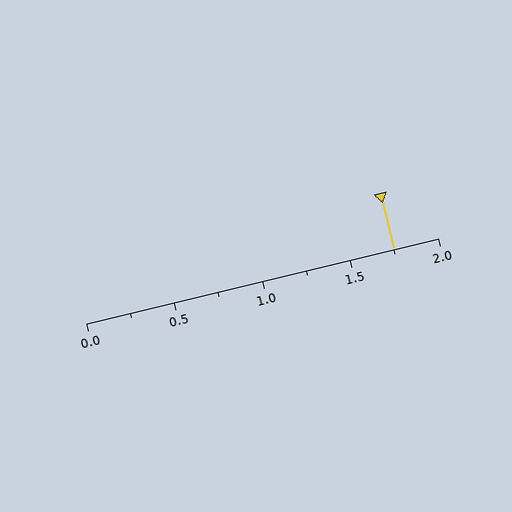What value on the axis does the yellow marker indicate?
The marker indicates approximately 1.75.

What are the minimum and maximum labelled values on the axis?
The axis runs from 0.0 to 2.0.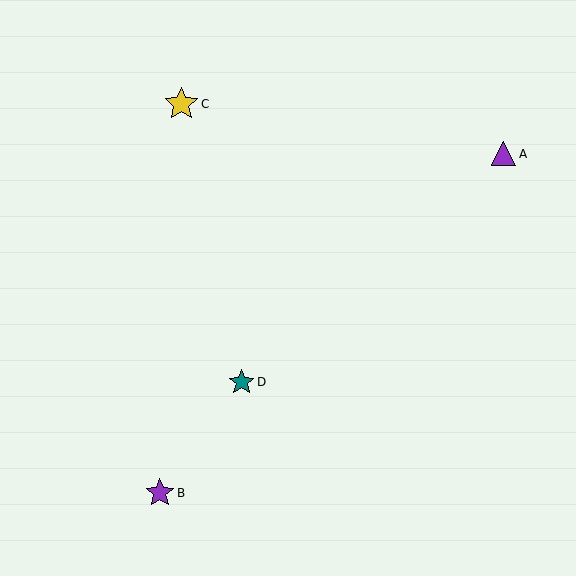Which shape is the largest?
The yellow star (labeled C) is the largest.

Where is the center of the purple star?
The center of the purple star is at (160, 493).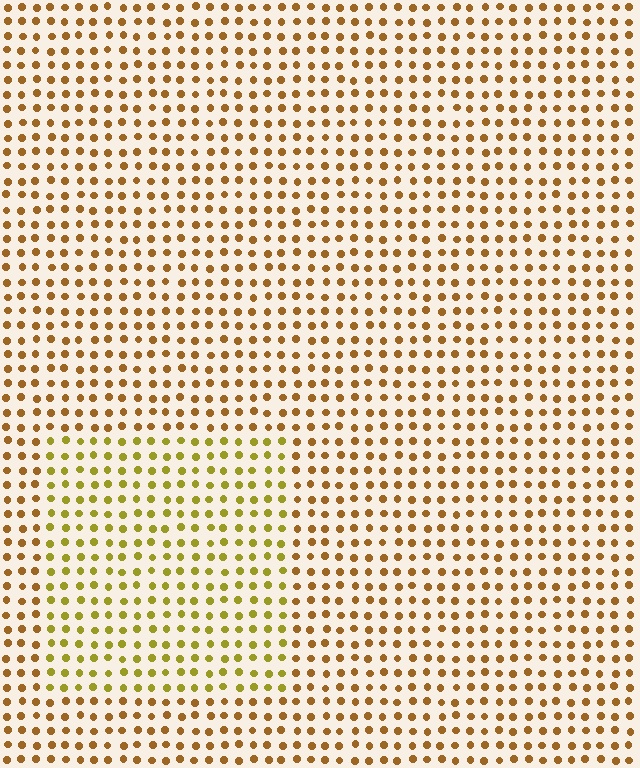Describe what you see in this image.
The image is filled with small brown elements in a uniform arrangement. A rectangle-shaped region is visible where the elements are tinted to a slightly different hue, forming a subtle color boundary.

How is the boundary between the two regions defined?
The boundary is defined purely by a slight shift in hue (about 29 degrees). Spacing, size, and orientation are identical on both sides.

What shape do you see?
I see a rectangle.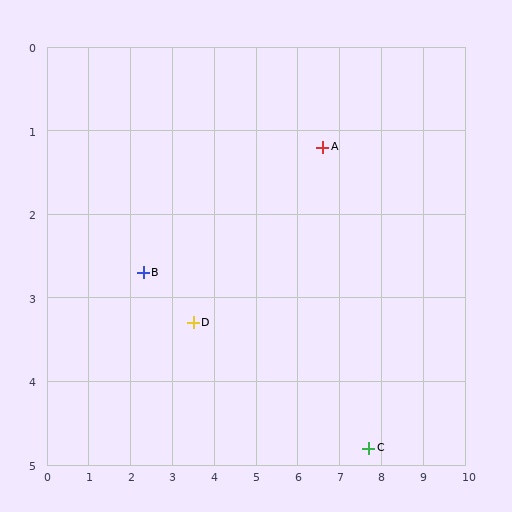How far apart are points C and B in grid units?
Points C and B are about 5.8 grid units apart.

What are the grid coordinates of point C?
Point C is at approximately (7.7, 4.8).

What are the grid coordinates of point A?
Point A is at approximately (6.6, 1.2).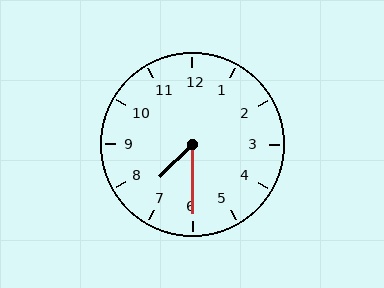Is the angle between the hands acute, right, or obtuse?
It is acute.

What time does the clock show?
7:30.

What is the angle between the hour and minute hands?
Approximately 45 degrees.